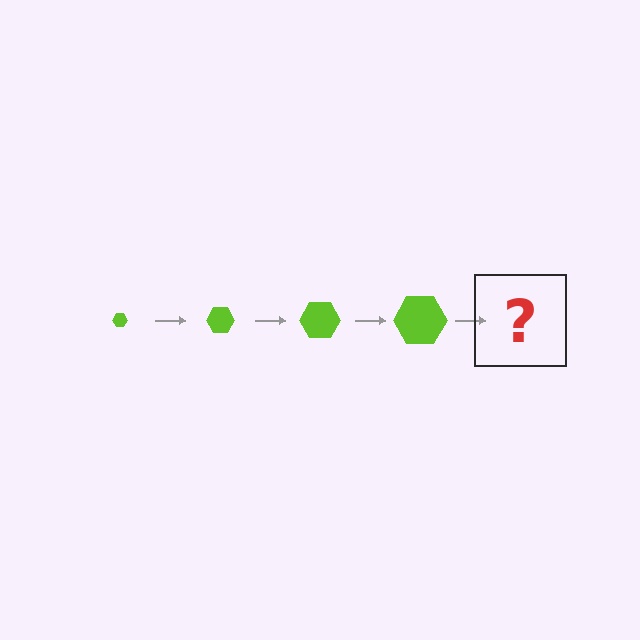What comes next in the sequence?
The next element should be a lime hexagon, larger than the previous one.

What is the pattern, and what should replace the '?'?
The pattern is that the hexagon gets progressively larger each step. The '?' should be a lime hexagon, larger than the previous one.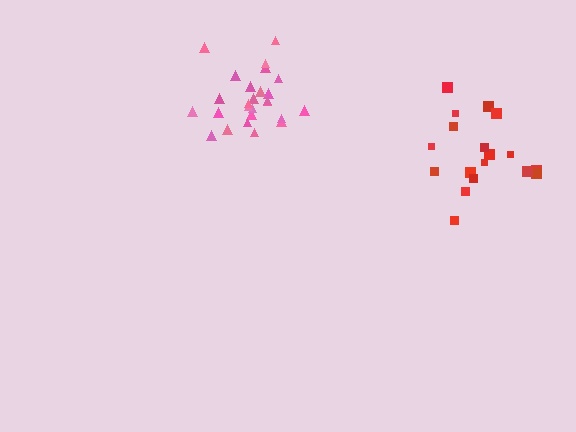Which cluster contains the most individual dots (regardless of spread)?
Pink (26).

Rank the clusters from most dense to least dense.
pink, red.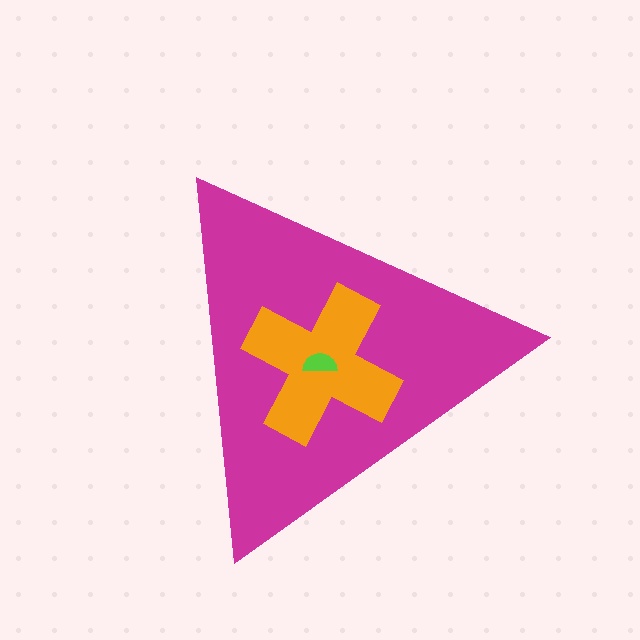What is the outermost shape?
The magenta triangle.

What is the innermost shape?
The lime semicircle.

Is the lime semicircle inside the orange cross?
Yes.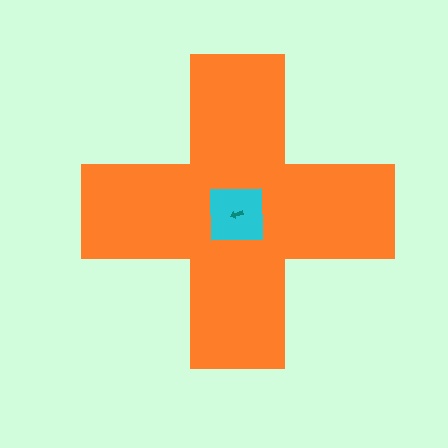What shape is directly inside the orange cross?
The cyan square.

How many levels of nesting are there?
3.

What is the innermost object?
The teal arrow.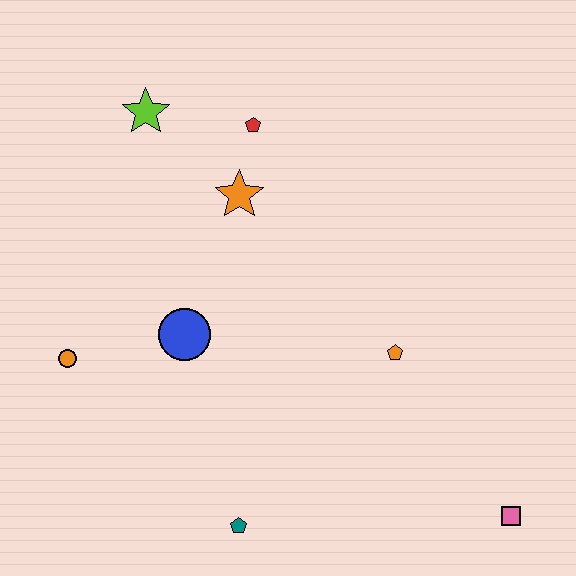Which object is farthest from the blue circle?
The pink square is farthest from the blue circle.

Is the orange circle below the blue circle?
Yes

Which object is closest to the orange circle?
The blue circle is closest to the orange circle.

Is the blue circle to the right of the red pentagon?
No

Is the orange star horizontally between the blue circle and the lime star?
No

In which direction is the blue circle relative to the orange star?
The blue circle is below the orange star.